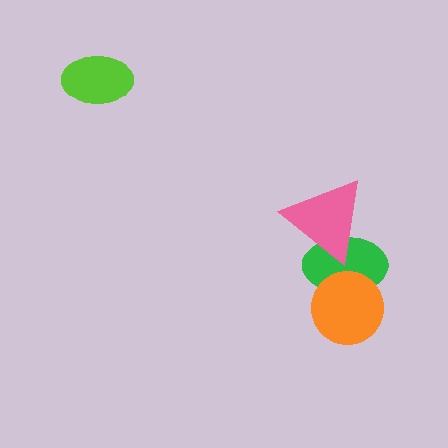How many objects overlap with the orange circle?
1 object overlaps with the orange circle.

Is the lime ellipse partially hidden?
No, no other shape covers it.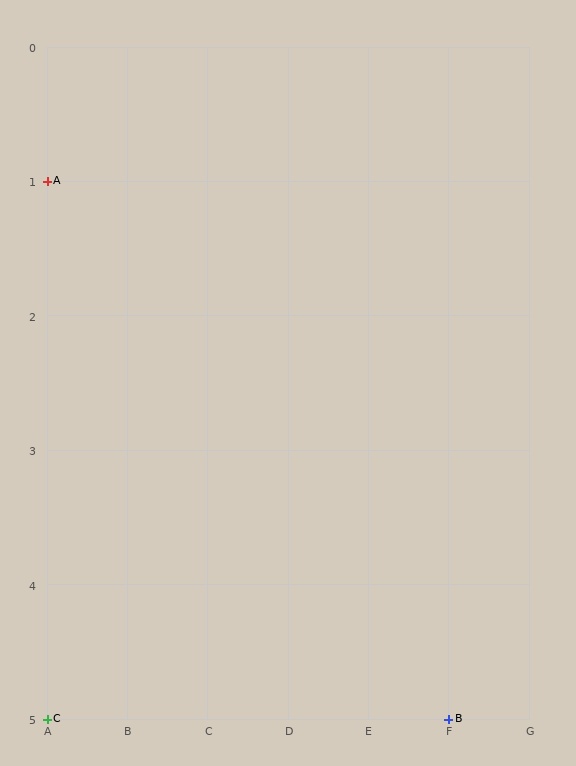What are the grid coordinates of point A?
Point A is at grid coordinates (A, 1).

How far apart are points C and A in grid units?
Points C and A are 4 rows apart.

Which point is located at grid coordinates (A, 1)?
Point A is at (A, 1).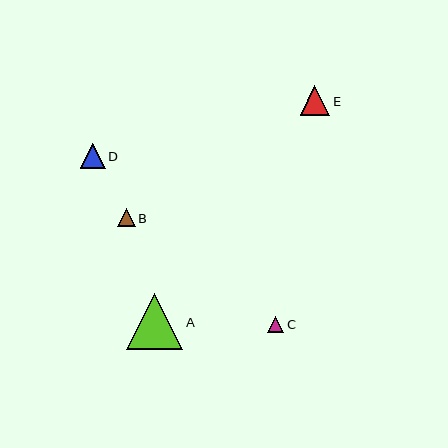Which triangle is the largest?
Triangle A is the largest with a size of approximately 56 pixels.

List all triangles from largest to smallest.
From largest to smallest: A, E, D, B, C.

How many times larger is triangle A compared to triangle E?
Triangle A is approximately 1.9 times the size of triangle E.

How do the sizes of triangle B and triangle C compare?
Triangle B and triangle C are approximately the same size.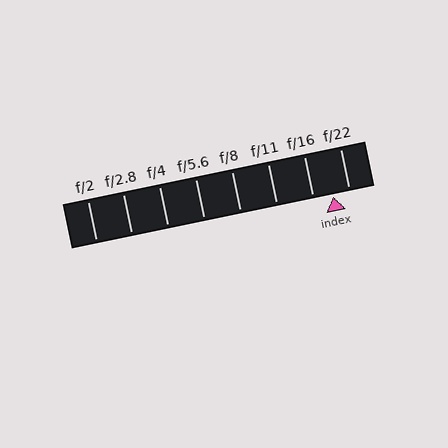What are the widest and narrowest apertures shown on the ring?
The widest aperture shown is f/2 and the narrowest is f/22.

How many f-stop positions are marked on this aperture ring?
There are 8 f-stop positions marked.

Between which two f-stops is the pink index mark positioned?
The index mark is between f/16 and f/22.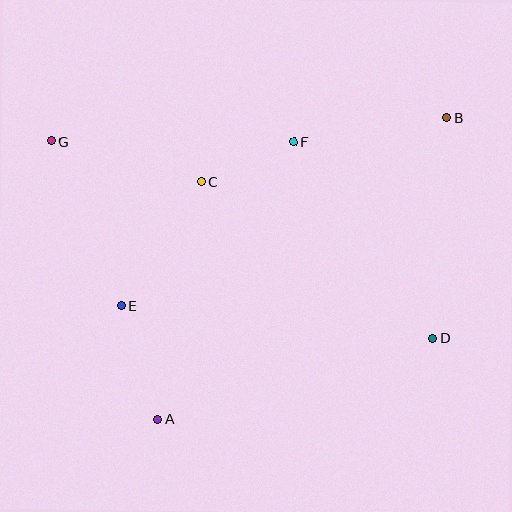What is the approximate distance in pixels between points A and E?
The distance between A and E is approximately 119 pixels.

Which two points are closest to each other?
Points C and F are closest to each other.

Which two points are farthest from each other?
Points D and G are farthest from each other.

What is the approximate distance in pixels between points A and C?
The distance between A and C is approximately 241 pixels.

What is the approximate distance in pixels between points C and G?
The distance between C and G is approximately 155 pixels.